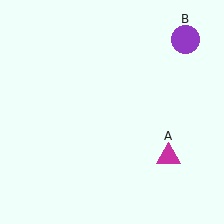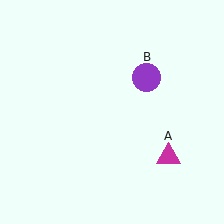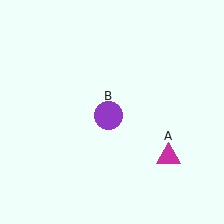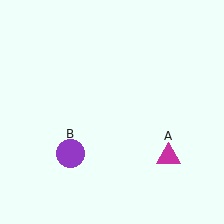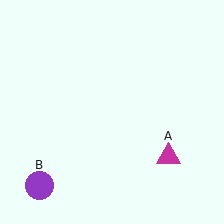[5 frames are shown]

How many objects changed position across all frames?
1 object changed position: purple circle (object B).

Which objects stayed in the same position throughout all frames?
Magenta triangle (object A) remained stationary.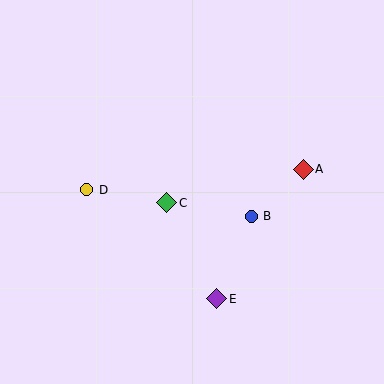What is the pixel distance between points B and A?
The distance between B and A is 70 pixels.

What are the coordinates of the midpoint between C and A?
The midpoint between C and A is at (235, 186).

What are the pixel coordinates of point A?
Point A is at (303, 169).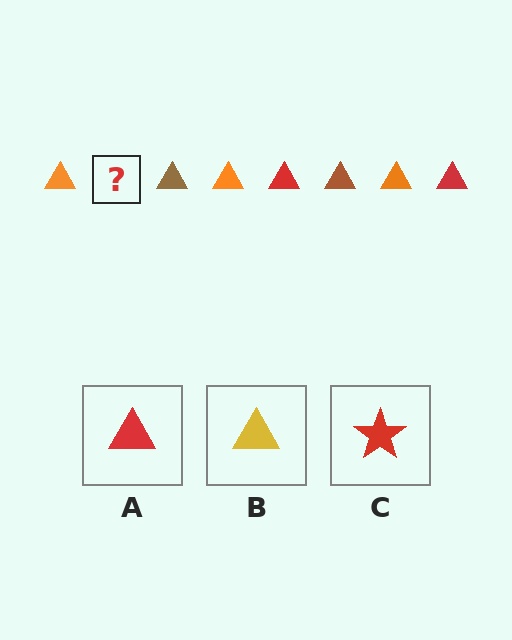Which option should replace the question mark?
Option A.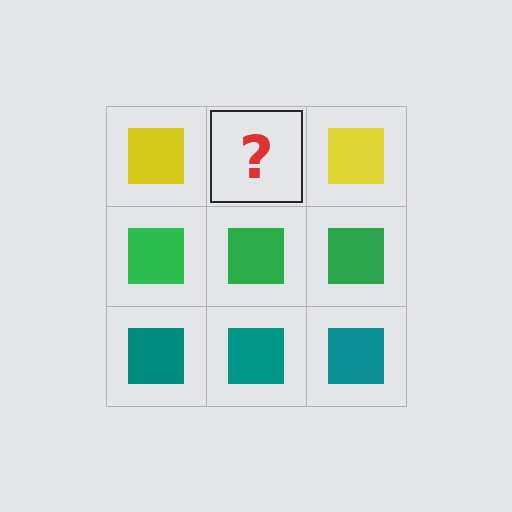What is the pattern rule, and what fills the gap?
The rule is that each row has a consistent color. The gap should be filled with a yellow square.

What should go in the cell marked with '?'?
The missing cell should contain a yellow square.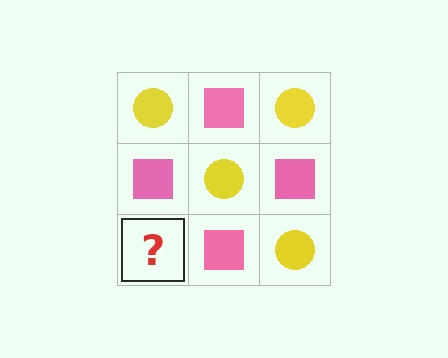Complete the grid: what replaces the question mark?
The question mark should be replaced with a yellow circle.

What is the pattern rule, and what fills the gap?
The rule is that it alternates yellow circle and pink square in a checkerboard pattern. The gap should be filled with a yellow circle.